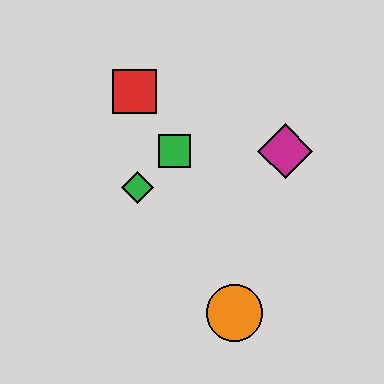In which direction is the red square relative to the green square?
The red square is above the green square.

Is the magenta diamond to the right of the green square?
Yes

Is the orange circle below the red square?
Yes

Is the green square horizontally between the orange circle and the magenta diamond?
No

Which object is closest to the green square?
The green diamond is closest to the green square.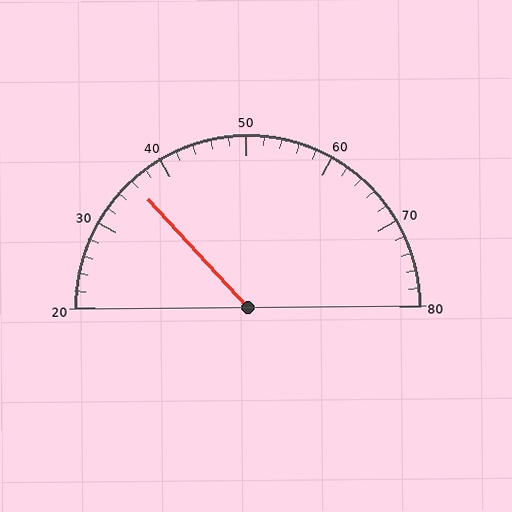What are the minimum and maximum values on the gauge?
The gauge ranges from 20 to 80.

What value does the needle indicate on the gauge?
The needle indicates approximately 36.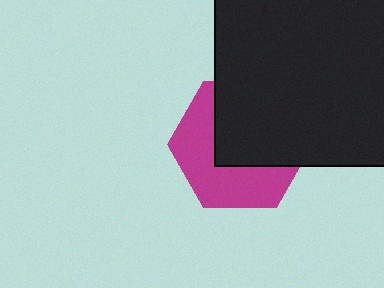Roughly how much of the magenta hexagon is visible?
About half of it is visible (roughly 48%).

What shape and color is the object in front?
The object in front is a black rectangle.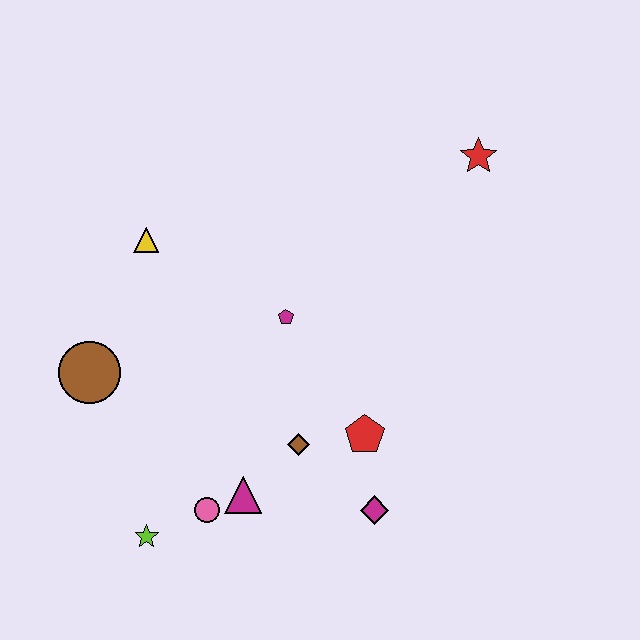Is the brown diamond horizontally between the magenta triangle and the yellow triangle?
No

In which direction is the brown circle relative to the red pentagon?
The brown circle is to the left of the red pentagon.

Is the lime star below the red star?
Yes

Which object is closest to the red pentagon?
The brown diamond is closest to the red pentagon.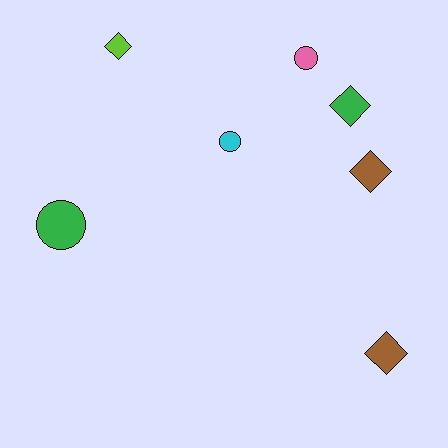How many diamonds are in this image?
There are 4 diamonds.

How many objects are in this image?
There are 7 objects.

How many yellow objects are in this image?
There are no yellow objects.